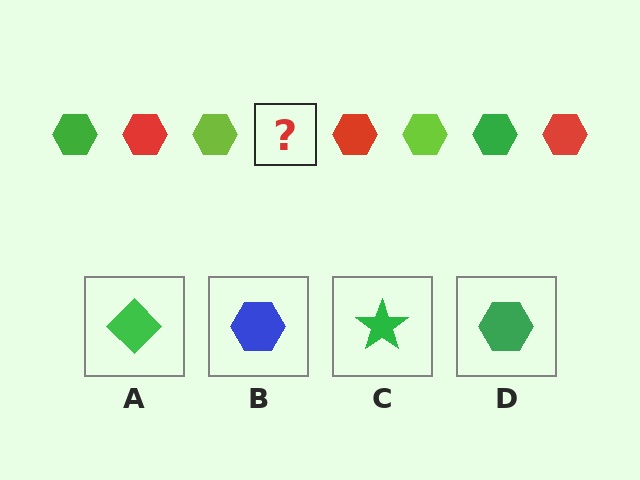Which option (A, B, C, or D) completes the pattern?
D.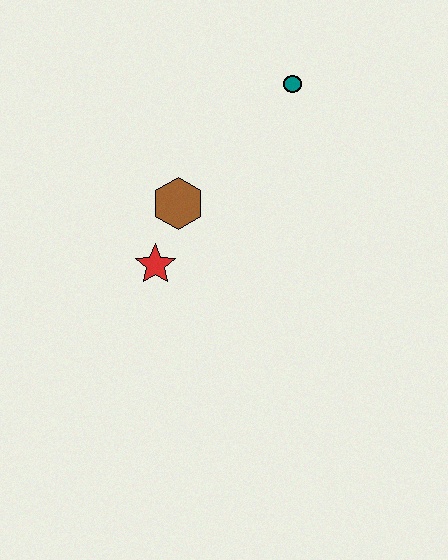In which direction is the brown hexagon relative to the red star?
The brown hexagon is above the red star.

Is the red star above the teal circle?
No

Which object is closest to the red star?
The brown hexagon is closest to the red star.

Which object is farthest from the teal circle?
The red star is farthest from the teal circle.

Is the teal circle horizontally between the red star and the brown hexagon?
No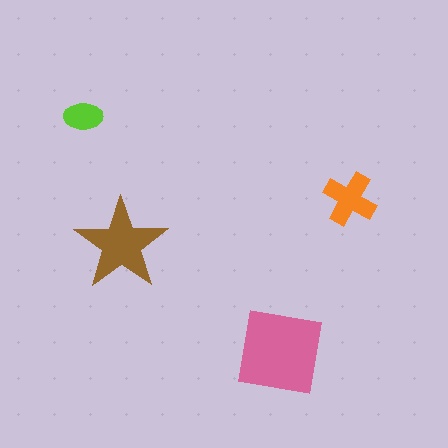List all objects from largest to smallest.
The pink square, the brown star, the orange cross, the lime ellipse.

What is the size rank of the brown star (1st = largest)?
2nd.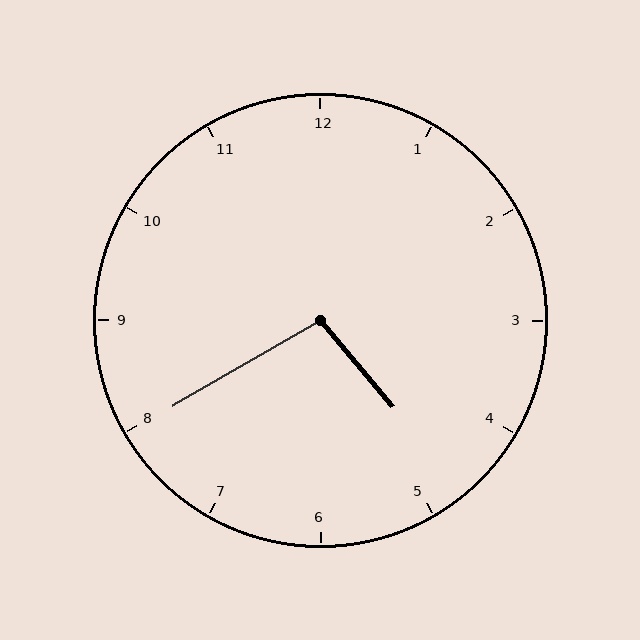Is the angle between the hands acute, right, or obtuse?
It is obtuse.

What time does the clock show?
4:40.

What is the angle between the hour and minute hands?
Approximately 100 degrees.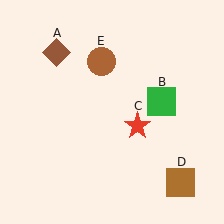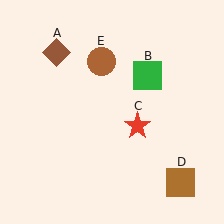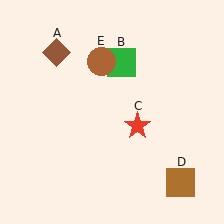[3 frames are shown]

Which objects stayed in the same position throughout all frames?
Brown diamond (object A) and red star (object C) and brown square (object D) and brown circle (object E) remained stationary.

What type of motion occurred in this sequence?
The green square (object B) rotated counterclockwise around the center of the scene.